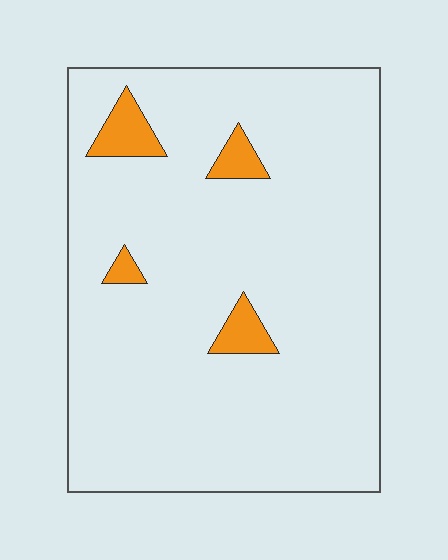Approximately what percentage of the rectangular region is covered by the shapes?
Approximately 5%.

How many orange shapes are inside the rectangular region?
4.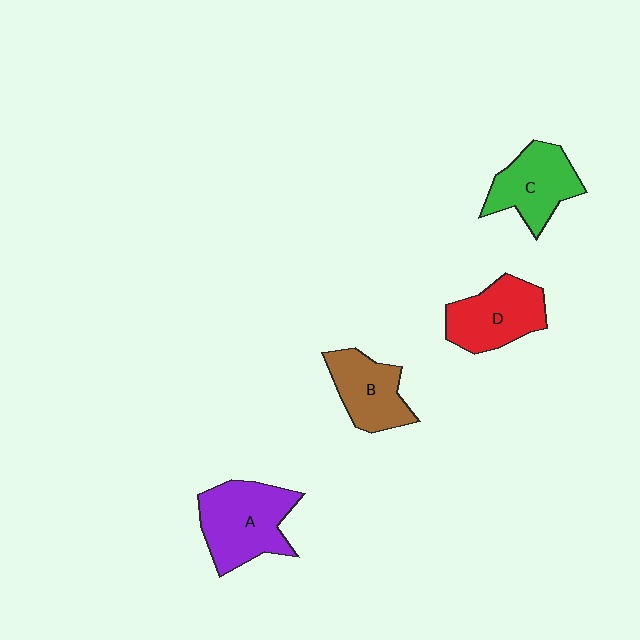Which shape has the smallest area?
Shape B (brown).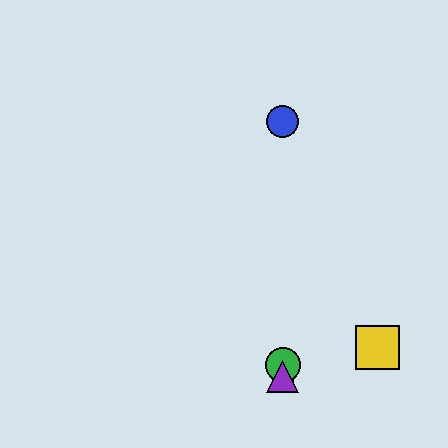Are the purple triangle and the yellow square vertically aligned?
No, the purple triangle is at x≈283 and the yellow square is at x≈377.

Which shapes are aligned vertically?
The red circle, the blue circle, the green circle, the purple triangle are aligned vertically.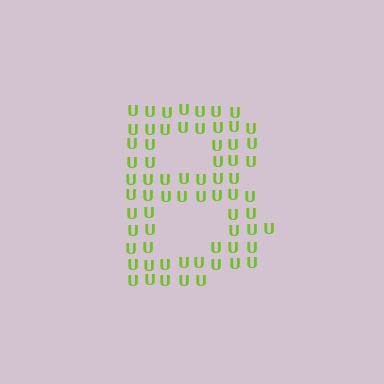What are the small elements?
The small elements are letter U's.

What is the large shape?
The large shape is the letter B.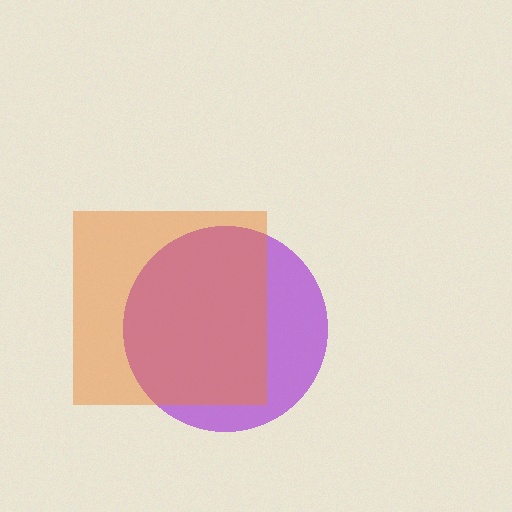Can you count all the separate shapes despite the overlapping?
Yes, there are 2 separate shapes.